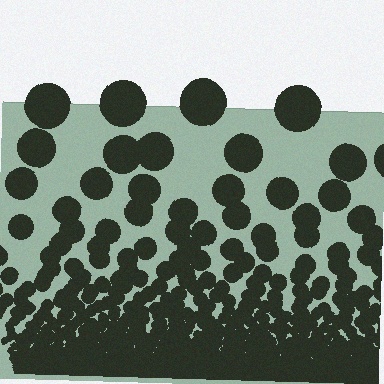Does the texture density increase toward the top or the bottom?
Density increases toward the bottom.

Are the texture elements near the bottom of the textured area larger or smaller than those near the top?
Smaller. The gradient is inverted — elements near the bottom are smaller and denser.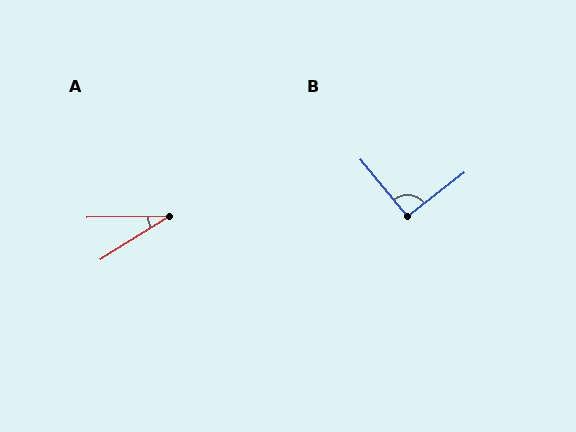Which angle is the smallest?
A, at approximately 31 degrees.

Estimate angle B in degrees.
Approximately 91 degrees.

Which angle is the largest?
B, at approximately 91 degrees.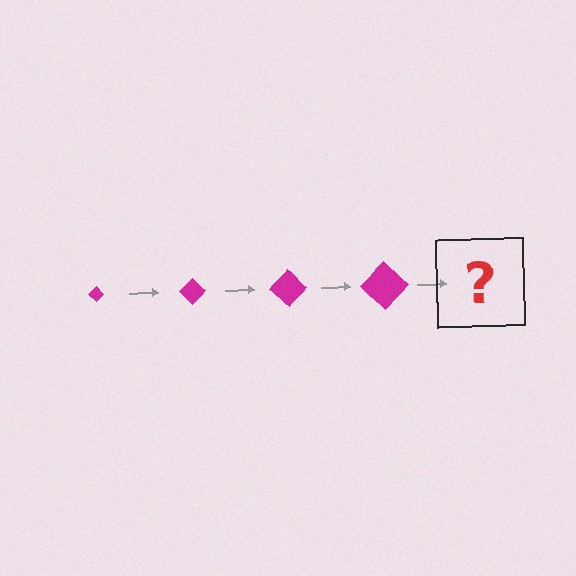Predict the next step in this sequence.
The next step is a magenta diamond, larger than the previous one.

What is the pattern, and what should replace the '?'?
The pattern is that the diamond gets progressively larger each step. The '?' should be a magenta diamond, larger than the previous one.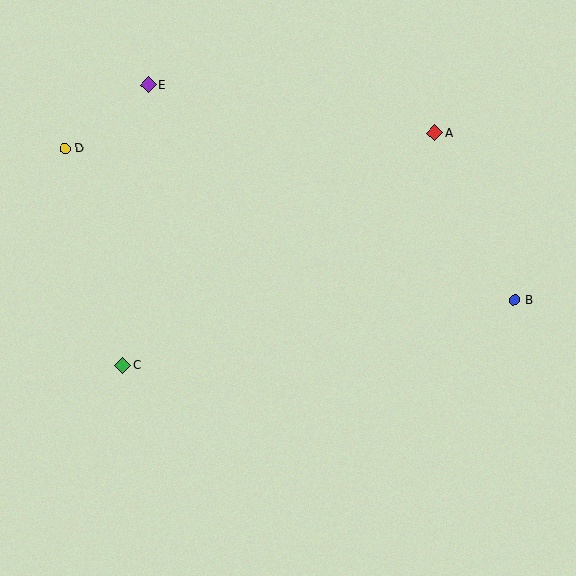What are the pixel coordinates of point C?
Point C is at (123, 366).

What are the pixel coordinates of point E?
Point E is at (148, 85).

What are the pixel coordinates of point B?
Point B is at (515, 300).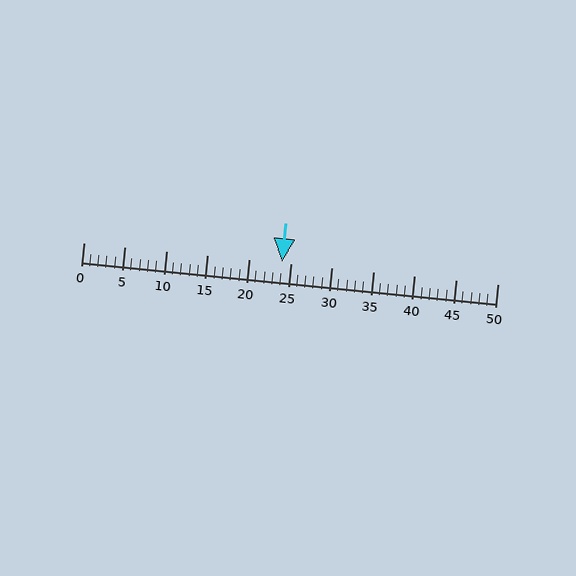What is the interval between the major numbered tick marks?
The major tick marks are spaced 5 units apart.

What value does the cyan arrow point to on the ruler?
The cyan arrow points to approximately 24.